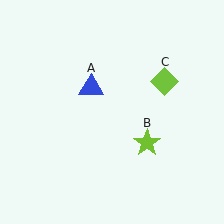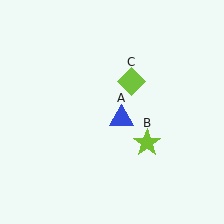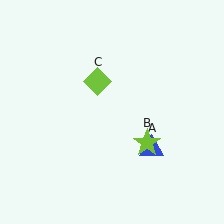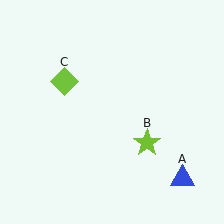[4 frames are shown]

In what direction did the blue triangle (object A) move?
The blue triangle (object A) moved down and to the right.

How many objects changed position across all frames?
2 objects changed position: blue triangle (object A), lime diamond (object C).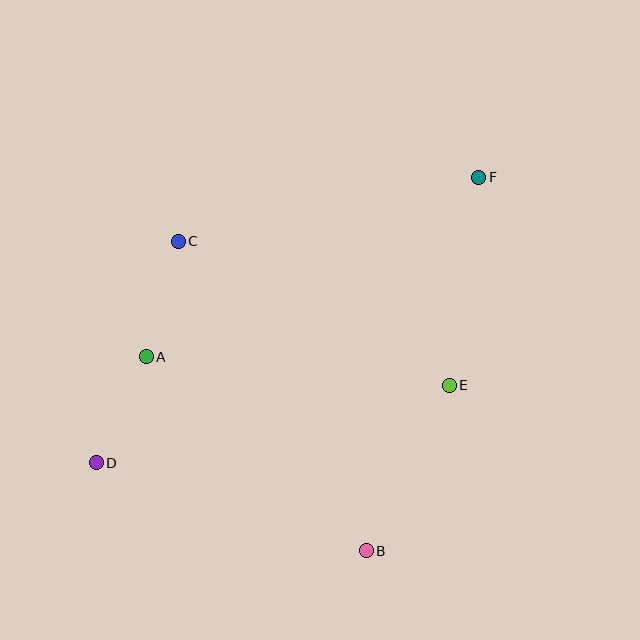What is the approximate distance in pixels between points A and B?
The distance between A and B is approximately 294 pixels.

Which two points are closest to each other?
Points A and D are closest to each other.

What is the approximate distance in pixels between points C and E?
The distance between C and E is approximately 307 pixels.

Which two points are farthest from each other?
Points D and F are farthest from each other.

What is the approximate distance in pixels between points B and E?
The distance between B and E is approximately 185 pixels.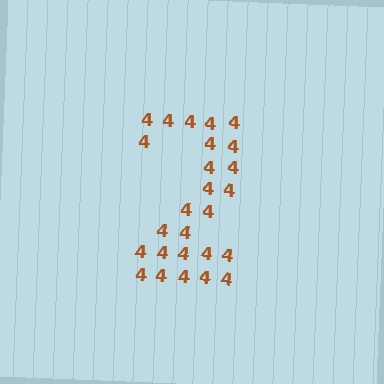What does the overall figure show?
The overall figure shows the digit 2.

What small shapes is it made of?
It is made of small digit 4's.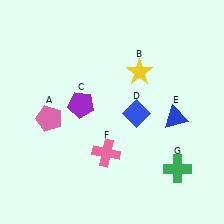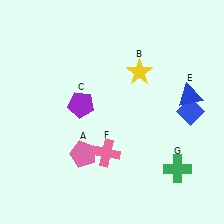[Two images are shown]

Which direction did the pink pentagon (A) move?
The pink pentagon (A) moved down.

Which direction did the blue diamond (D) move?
The blue diamond (D) moved right.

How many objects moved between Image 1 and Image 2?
3 objects moved between the two images.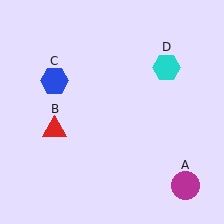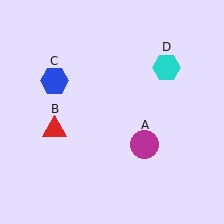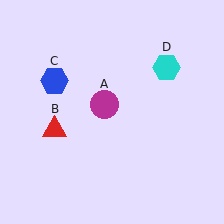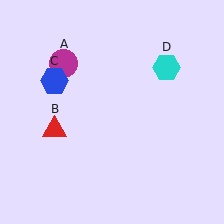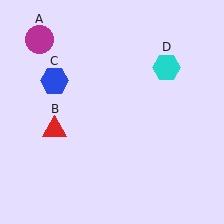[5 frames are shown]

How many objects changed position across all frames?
1 object changed position: magenta circle (object A).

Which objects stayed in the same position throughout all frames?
Red triangle (object B) and blue hexagon (object C) and cyan hexagon (object D) remained stationary.